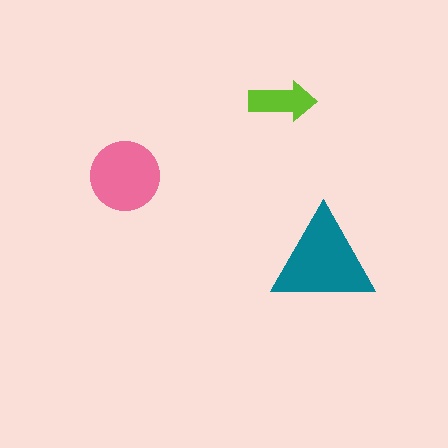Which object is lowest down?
The teal triangle is bottommost.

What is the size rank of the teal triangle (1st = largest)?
1st.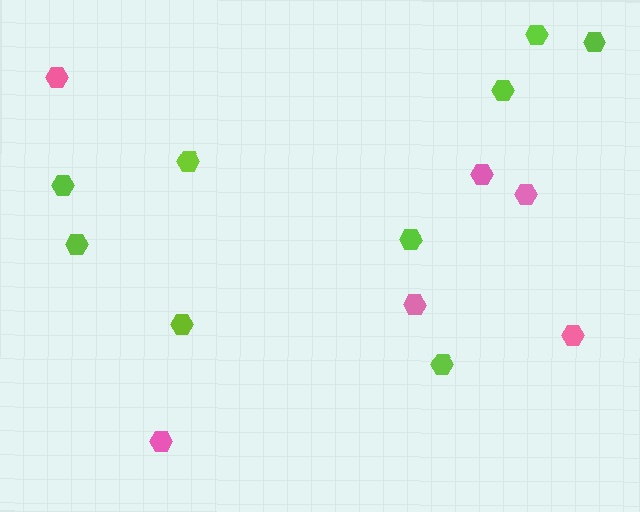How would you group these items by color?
There are 2 groups: one group of pink hexagons (6) and one group of lime hexagons (9).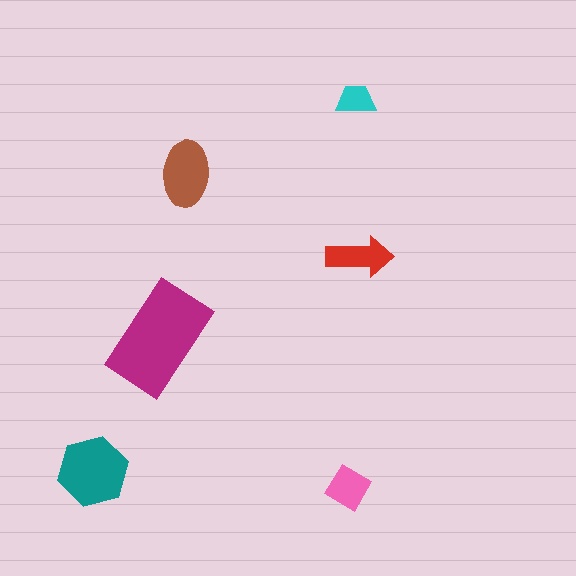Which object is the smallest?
The cyan trapezoid.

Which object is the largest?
The magenta rectangle.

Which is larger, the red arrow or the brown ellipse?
The brown ellipse.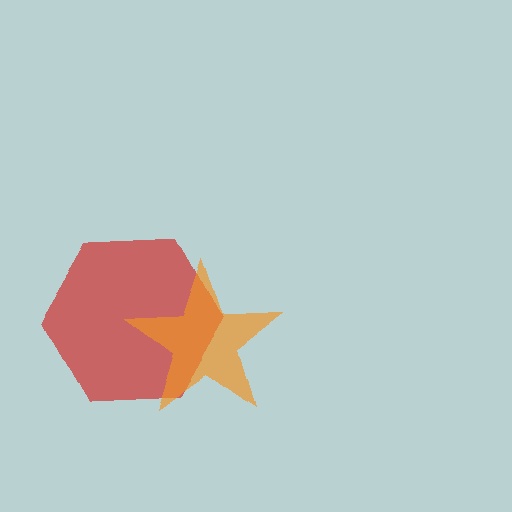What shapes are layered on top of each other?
The layered shapes are: a red hexagon, an orange star.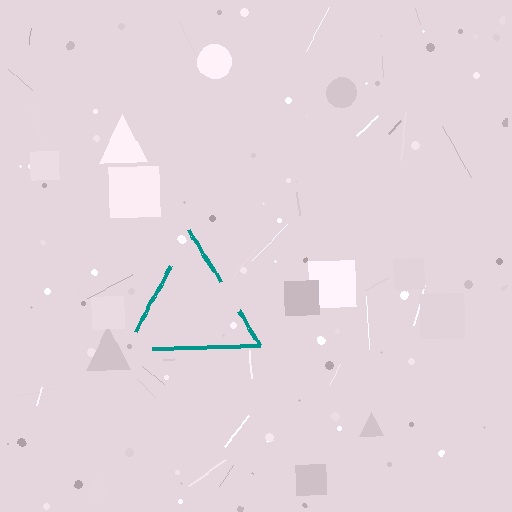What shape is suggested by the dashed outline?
The dashed outline suggests a triangle.